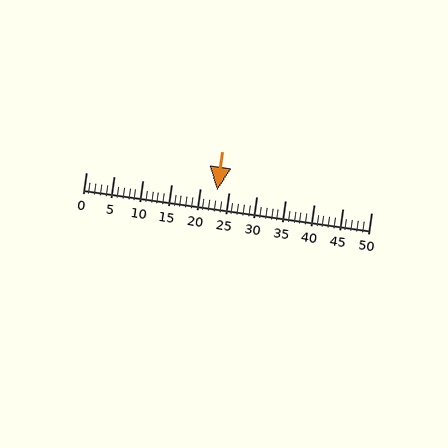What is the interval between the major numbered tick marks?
The major tick marks are spaced 5 units apart.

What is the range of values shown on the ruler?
The ruler shows values from 0 to 50.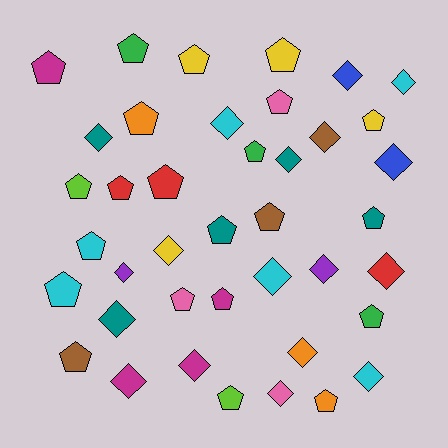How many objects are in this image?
There are 40 objects.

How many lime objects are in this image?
There are 2 lime objects.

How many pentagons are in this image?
There are 22 pentagons.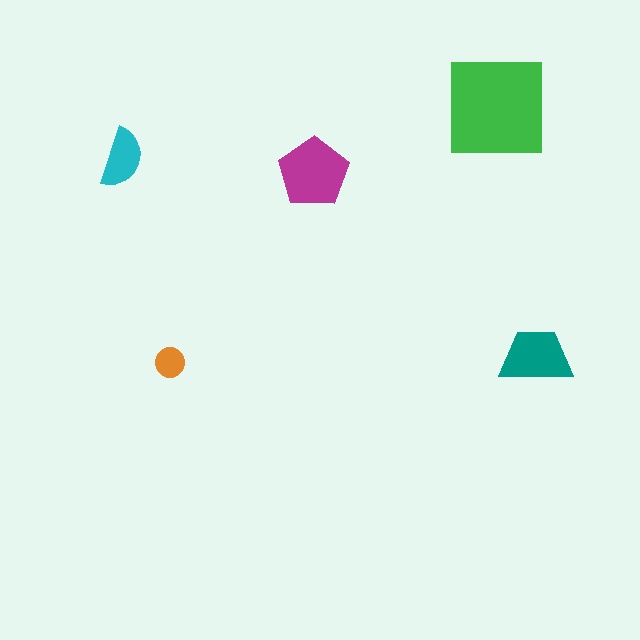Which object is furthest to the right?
The teal trapezoid is rightmost.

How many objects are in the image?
There are 5 objects in the image.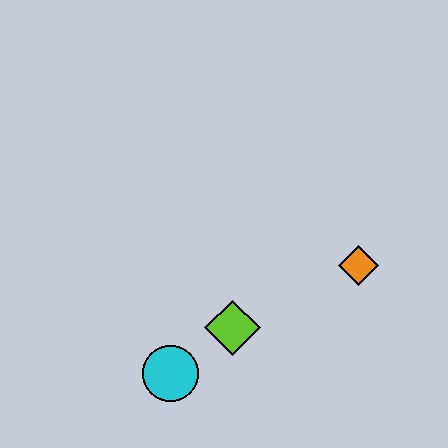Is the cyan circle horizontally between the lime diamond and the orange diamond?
No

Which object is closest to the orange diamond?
The lime diamond is closest to the orange diamond.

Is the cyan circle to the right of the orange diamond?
No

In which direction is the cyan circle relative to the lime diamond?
The cyan circle is to the left of the lime diamond.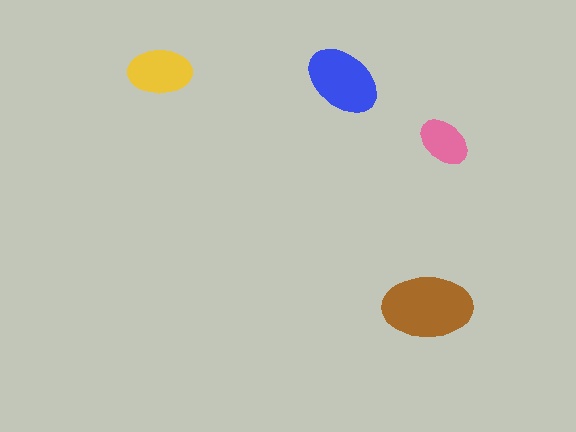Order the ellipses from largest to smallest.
the brown one, the blue one, the yellow one, the pink one.